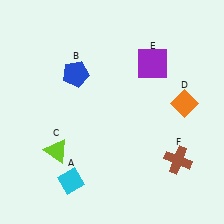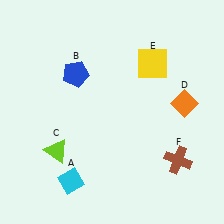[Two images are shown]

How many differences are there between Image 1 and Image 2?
There is 1 difference between the two images.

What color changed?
The square (E) changed from purple in Image 1 to yellow in Image 2.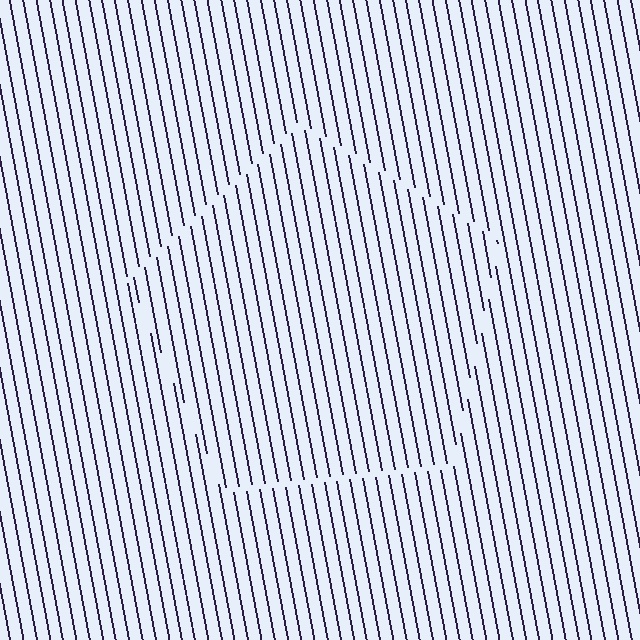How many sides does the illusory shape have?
5 sides — the line-ends trace a pentagon.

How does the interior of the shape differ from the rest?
The interior of the shape contains the same grating, shifted by half a period — the contour is defined by the phase discontinuity where line-ends from the inner and outer gratings abut.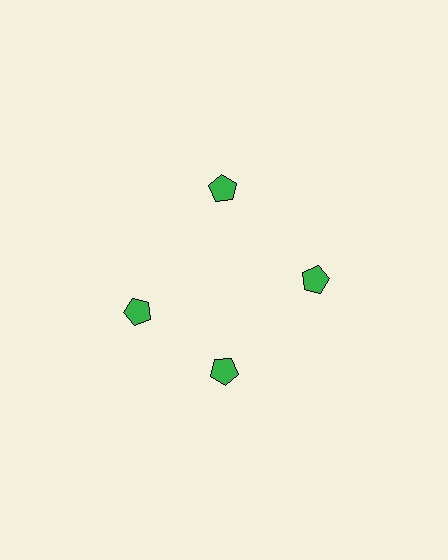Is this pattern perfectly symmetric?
No. The 4 green pentagons are arranged in a ring, but one element near the 9 o'clock position is rotated out of alignment along the ring, breaking the 4-fold rotational symmetry.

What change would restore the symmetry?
The symmetry would be restored by rotating it back into even spacing with its neighbors so that all 4 pentagons sit at equal angles and equal distance from the center.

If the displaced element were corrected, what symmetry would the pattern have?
It would have 4-fold rotational symmetry — the pattern would map onto itself every 90 degrees.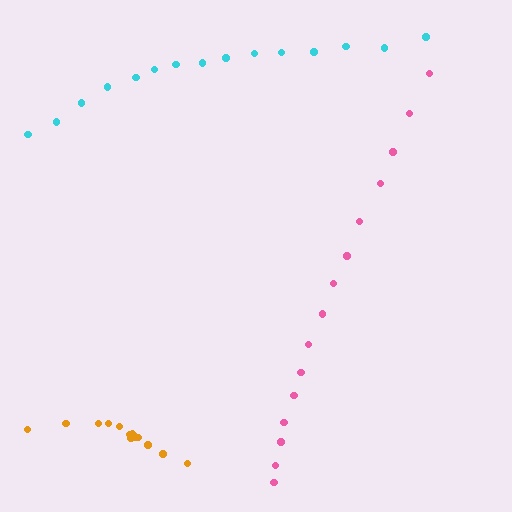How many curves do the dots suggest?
There are 3 distinct paths.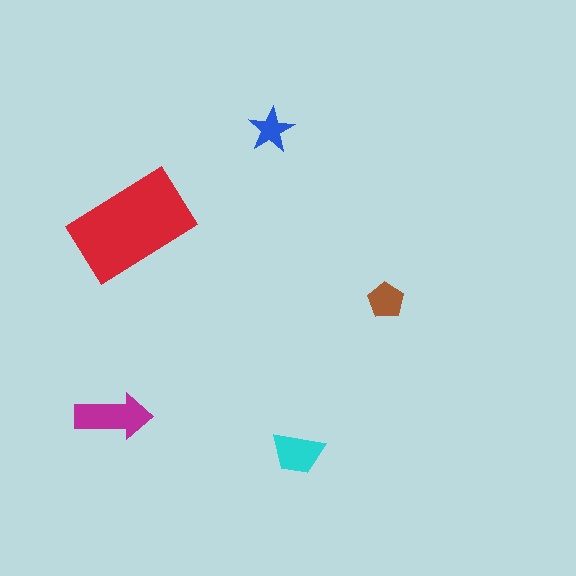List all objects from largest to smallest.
The red rectangle, the magenta arrow, the cyan trapezoid, the brown pentagon, the blue star.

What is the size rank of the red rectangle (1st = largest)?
1st.